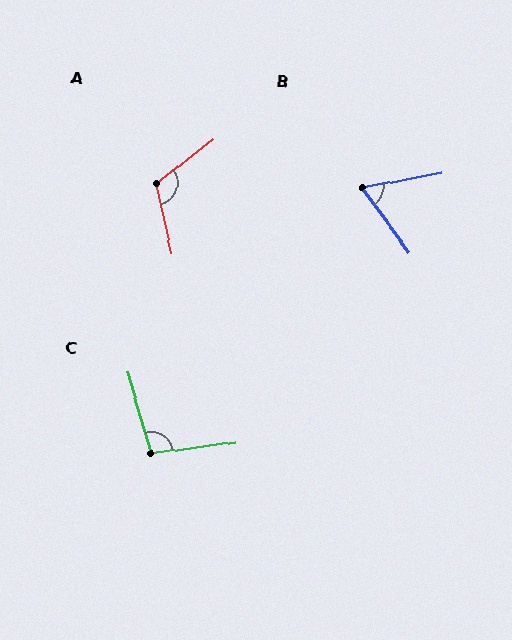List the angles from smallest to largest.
B (65°), C (98°), A (115°).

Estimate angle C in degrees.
Approximately 98 degrees.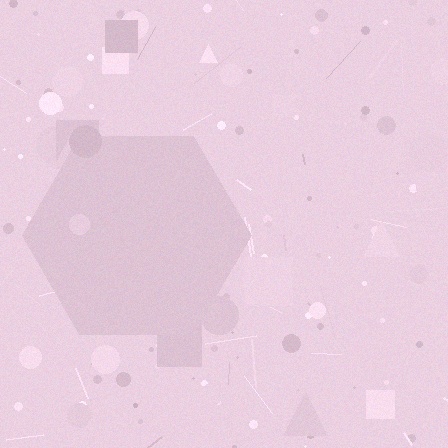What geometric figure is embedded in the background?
A hexagon is embedded in the background.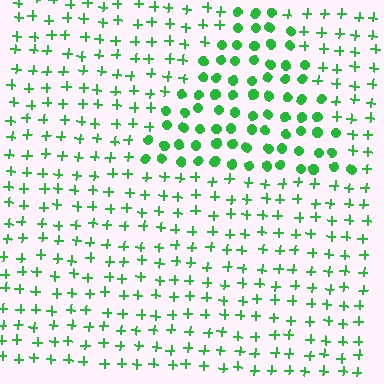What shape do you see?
I see a triangle.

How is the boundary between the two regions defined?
The boundary is defined by a change in element shape: circles inside vs. plus signs outside. All elements share the same color and spacing.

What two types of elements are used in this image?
The image uses circles inside the triangle region and plus signs outside it.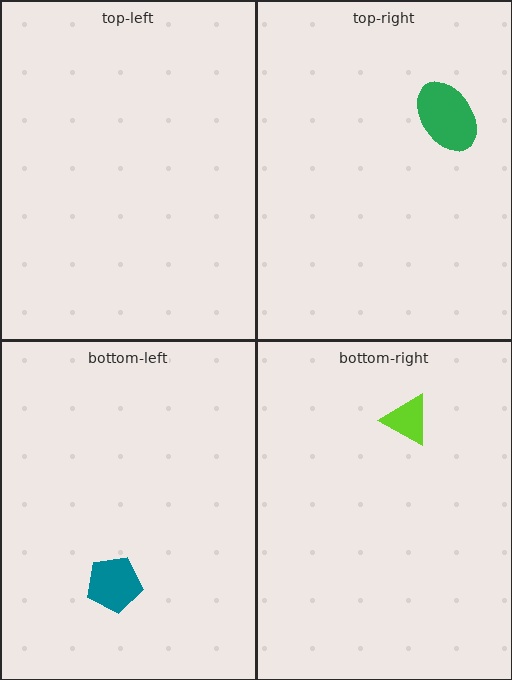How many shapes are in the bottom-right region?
1.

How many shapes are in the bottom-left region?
1.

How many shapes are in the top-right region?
1.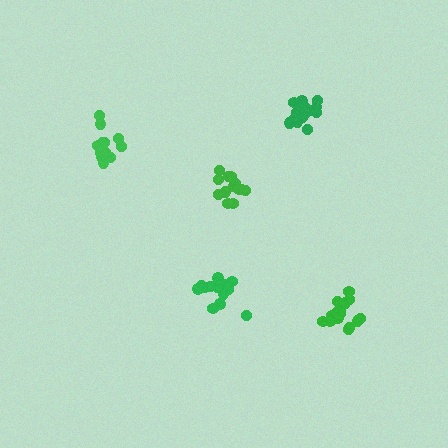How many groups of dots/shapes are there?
There are 5 groups.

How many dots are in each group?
Group 1: 18 dots, Group 2: 17 dots, Group 3: 15 dots, Group 4: 13 dots, Group 5: 13 dots (76 total).